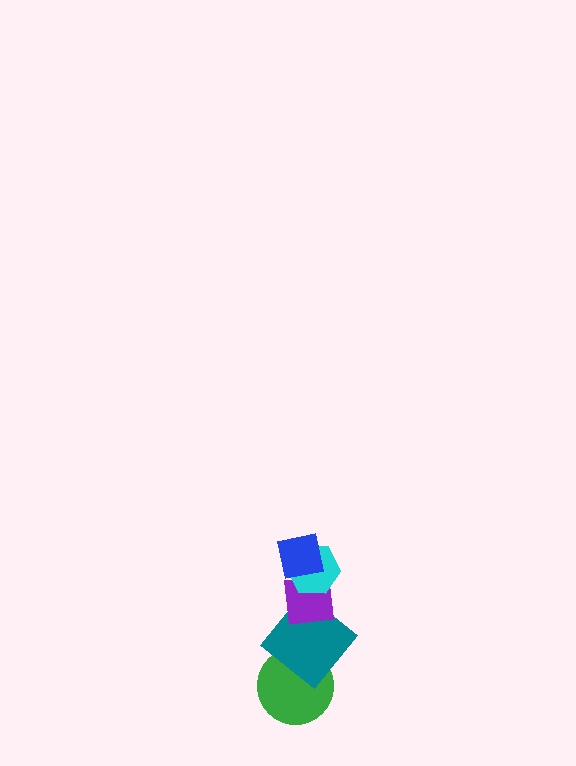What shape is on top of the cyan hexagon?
The blue square is on top of the cyan hexagon.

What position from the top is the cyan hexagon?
The cyan hexagon is 2nd from the top.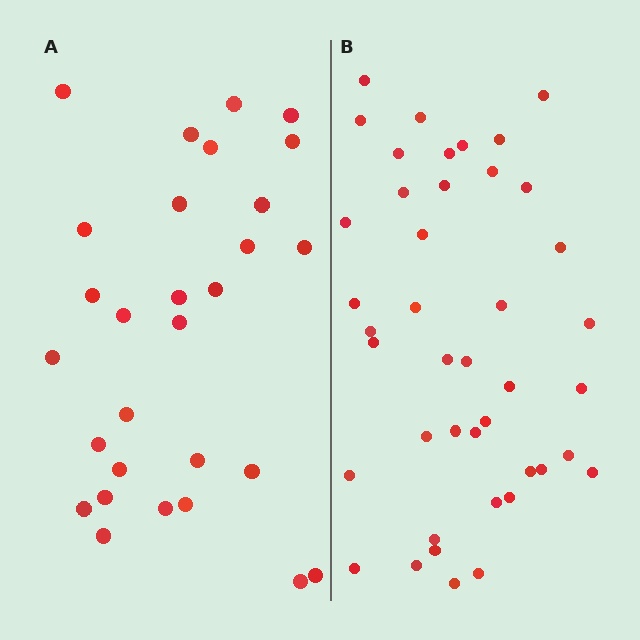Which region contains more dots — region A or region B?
Region B (the right region) has more dots.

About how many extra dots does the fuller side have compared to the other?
Region B has approximately 15 more dots than region A.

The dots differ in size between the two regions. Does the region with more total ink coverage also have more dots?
No. Region A has more total ink coverage because its dots are larger, but region B actually contains more individual dots. Total area can be misleading — the number of items is what matters here.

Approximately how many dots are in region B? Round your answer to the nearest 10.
About 40 dots. (The exact count is 42, which rounds to 40.)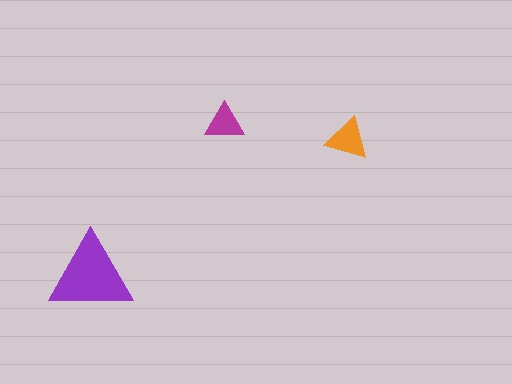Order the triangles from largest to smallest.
the purple one, the orange one, the magenta one.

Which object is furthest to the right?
The orange triangle is rightmost.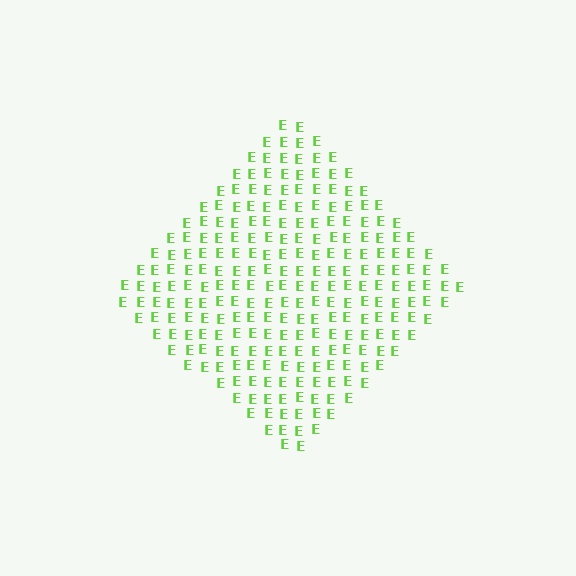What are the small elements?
The small elements are letter E's.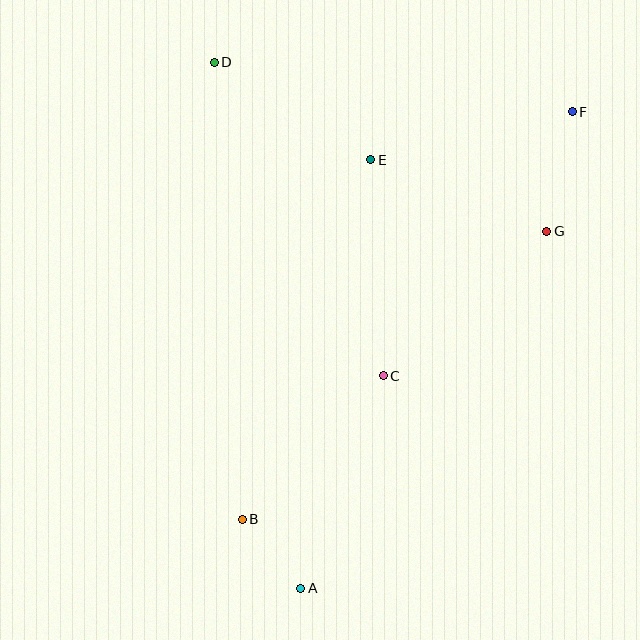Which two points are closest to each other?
Points A and B are closest to each other.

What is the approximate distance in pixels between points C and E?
The distance between C and E is approximately 216 pixels.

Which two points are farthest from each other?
Points A and F are farthest from each other.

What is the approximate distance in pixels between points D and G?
The distance between D and G is approximately 373 pixels.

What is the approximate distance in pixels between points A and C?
The distance between A and C is approximately 228 pixels.